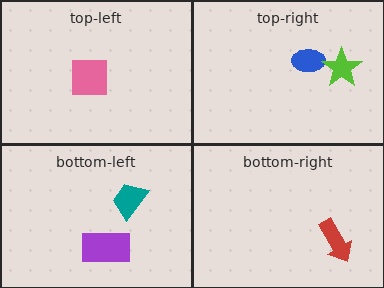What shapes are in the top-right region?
The blue ellipse, the lime star.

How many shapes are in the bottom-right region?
1.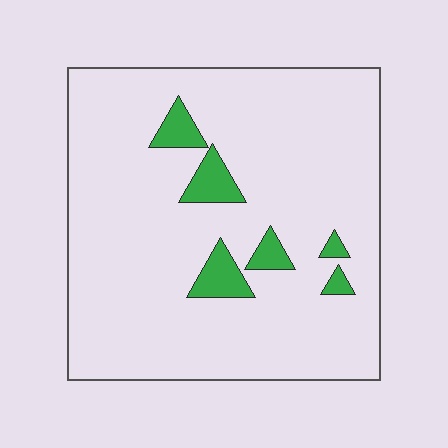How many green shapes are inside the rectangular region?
6.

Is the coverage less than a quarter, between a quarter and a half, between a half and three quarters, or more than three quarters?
Less than a quarter.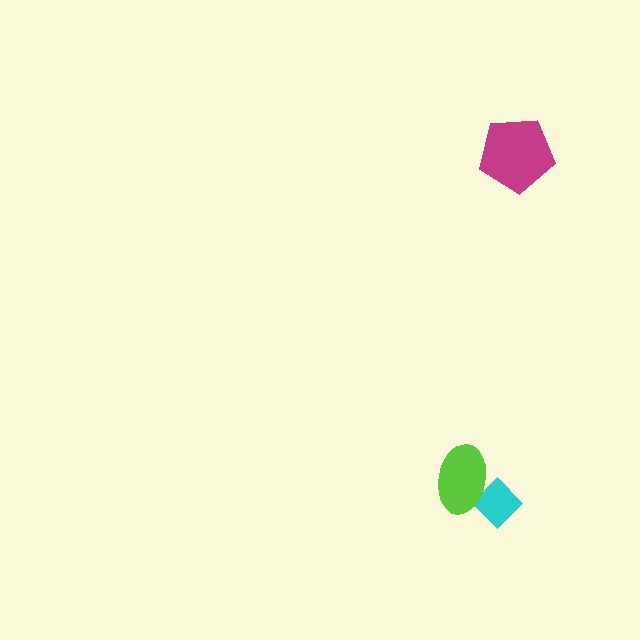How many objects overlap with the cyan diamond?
1 object overlaps with the cyan diamond.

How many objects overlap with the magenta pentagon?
0 objects overlap with the magenta pentagon.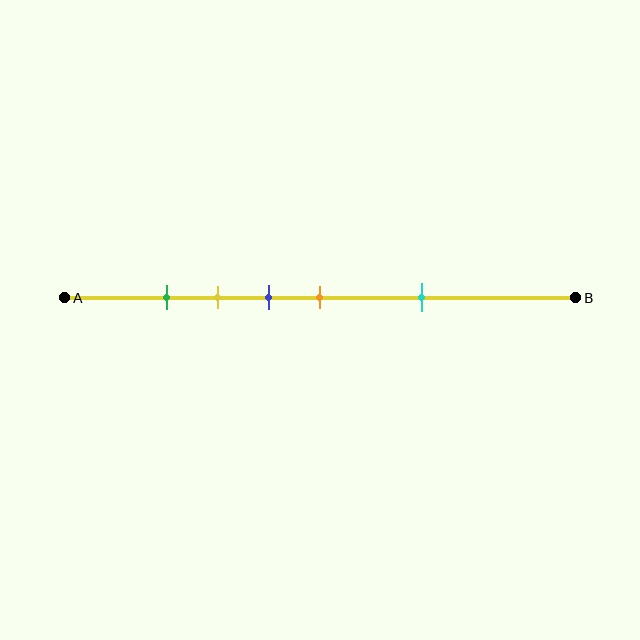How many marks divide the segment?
There are 5 marks dividing the segment.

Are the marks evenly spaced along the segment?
No, the marks are not evenly spaced.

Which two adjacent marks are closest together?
The green and yellow marks are the closest adjacent pair.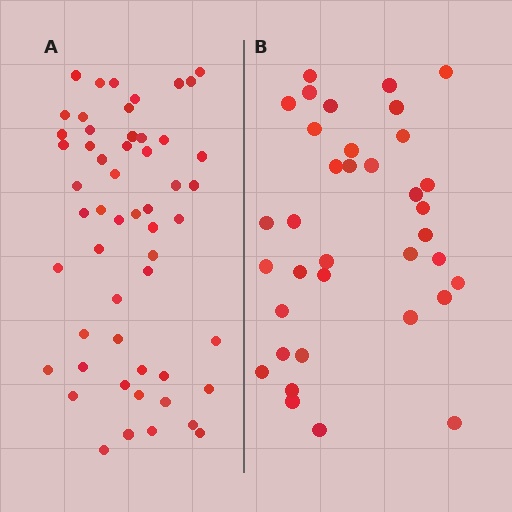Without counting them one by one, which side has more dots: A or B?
Region A (the left region) has more dots.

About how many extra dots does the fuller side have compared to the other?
Region A has approximately 20 more dots than region B.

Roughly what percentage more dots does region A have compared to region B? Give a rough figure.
About 50% more.